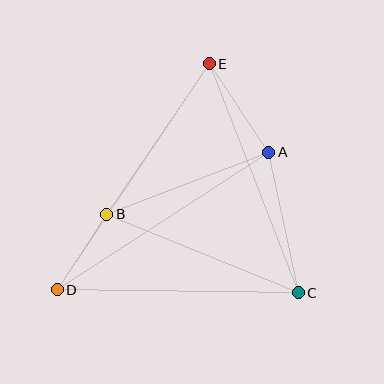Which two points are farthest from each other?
Points D and E are farthest from each other.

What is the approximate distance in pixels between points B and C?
The distance between B and C is approximately 207 pixels.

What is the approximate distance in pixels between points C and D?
The distance between C and D is approximately 241 pixels.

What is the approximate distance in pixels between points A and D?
The distance between A and D is approximately 252 pixels.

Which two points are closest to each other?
Points B and D are closest to each other.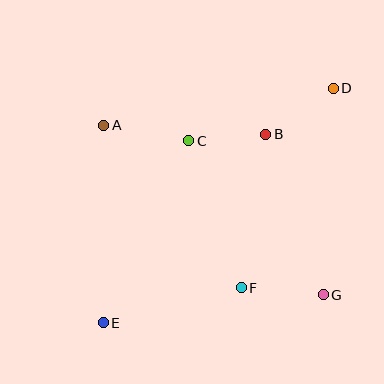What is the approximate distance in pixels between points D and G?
The distance between D and G is approximately 207 pixels.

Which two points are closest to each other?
Points B and C are closest to each other.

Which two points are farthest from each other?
Points D and E are farthest from each other.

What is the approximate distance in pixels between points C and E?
The distance between C and E is approximately 201 pixels.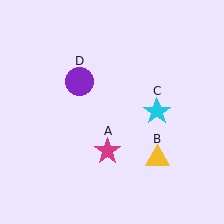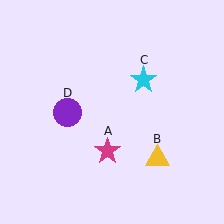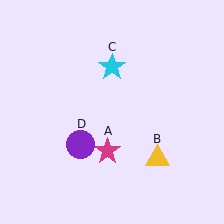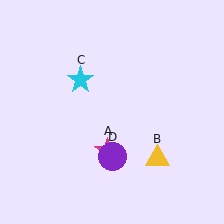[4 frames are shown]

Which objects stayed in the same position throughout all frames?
Magenta star (object A) and yellow triangle (object B) remained stationary.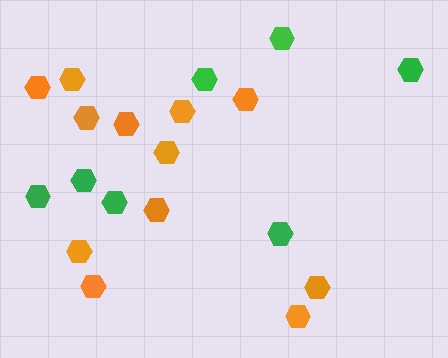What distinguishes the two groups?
There are 2 groups: one group of orange hexagons (12) and one group of green hexagons (7).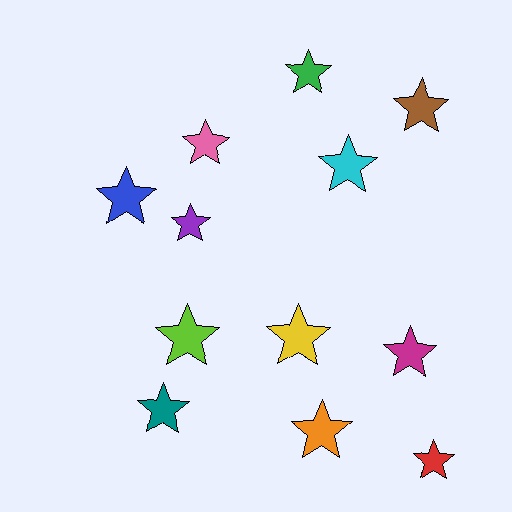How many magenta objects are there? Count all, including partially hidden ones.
There is 1 magenta object.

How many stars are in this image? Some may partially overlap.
There are 12 stars.